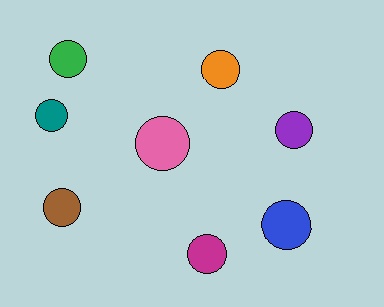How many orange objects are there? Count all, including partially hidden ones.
There is 1 orange object.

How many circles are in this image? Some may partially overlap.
There are 8 circles.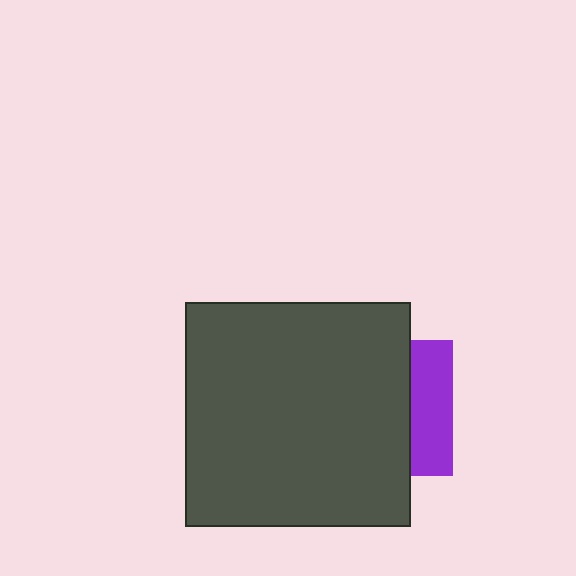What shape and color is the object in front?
The object in front is a dark gray square.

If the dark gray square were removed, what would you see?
You would see the complete purple square.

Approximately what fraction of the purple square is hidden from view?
Roughly 69% of the purple square is hidden behind the dark gray square.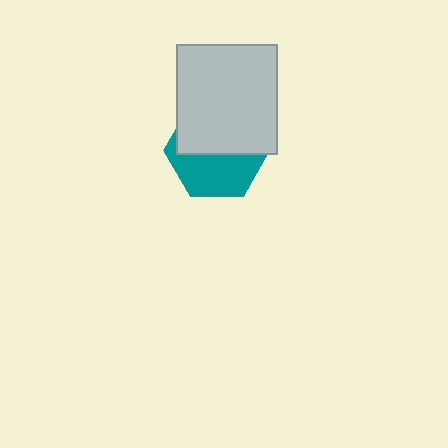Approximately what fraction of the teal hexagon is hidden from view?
Roughly 54% of the teal hexagon is hidden behind the light gray rectangle.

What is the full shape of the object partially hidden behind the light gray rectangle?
The partially hidden object is a teal hexagon.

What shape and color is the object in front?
The object in front is a light gray rectangle.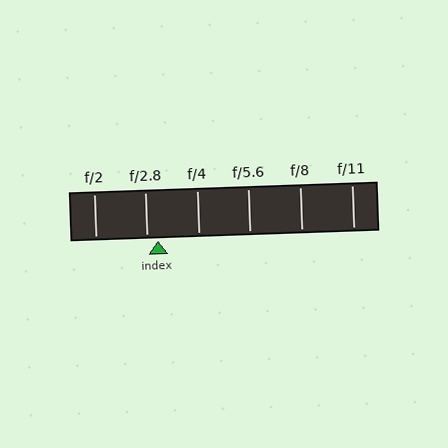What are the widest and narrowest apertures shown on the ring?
The widest aperture shown is f/2 and the narrowest is f/11.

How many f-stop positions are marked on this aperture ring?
There are 6 f-stop positions marked.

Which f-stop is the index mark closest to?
The index mark is closest to f/2.8.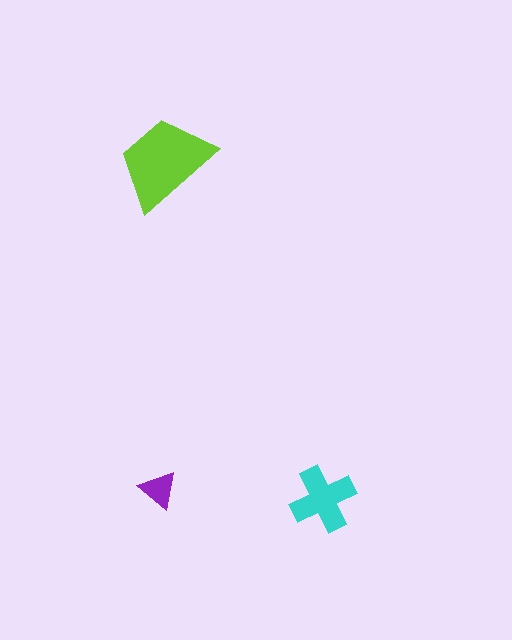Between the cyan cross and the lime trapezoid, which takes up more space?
The lime trapezoid.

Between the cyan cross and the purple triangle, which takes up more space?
The cyan cross.